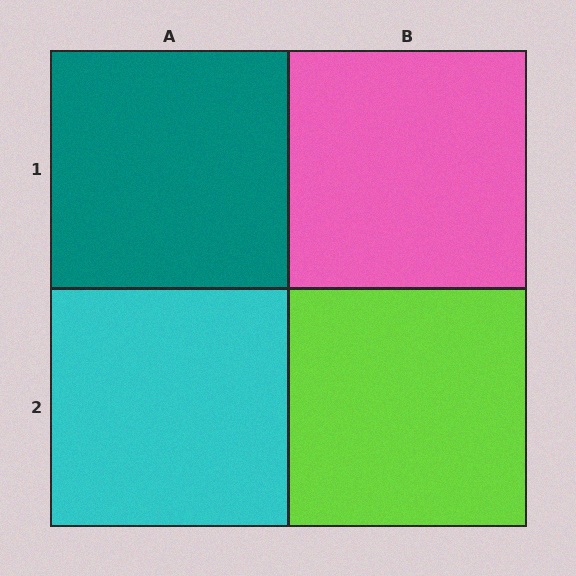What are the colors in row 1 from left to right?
Teal, pink.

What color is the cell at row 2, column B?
Lime.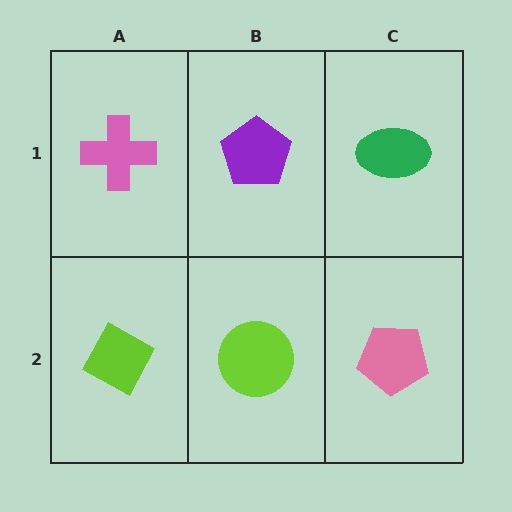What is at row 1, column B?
A purple pentagon.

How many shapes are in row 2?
3 shapes.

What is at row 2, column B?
A lime circle.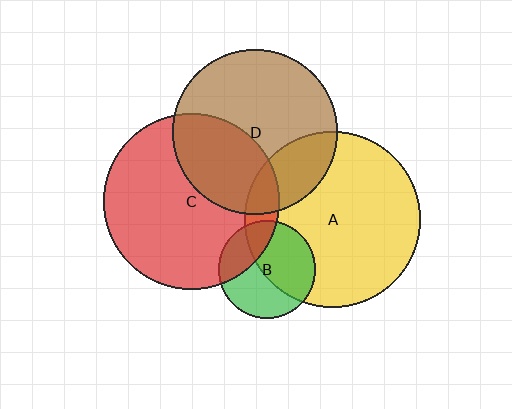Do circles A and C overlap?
Yes.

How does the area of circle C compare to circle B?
Approximately 3.3 times.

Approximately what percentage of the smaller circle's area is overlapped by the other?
Approximately 10%.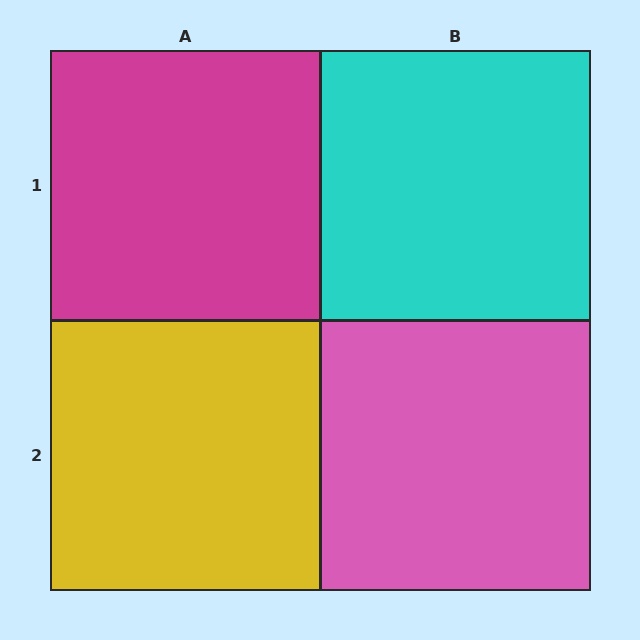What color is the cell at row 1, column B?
Cyan.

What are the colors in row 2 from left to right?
Yellow, pink.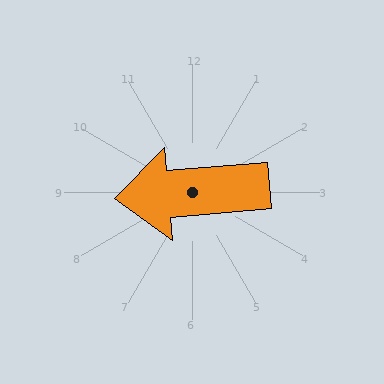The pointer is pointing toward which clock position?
Roughly 9 o'clock.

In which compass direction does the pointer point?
West.